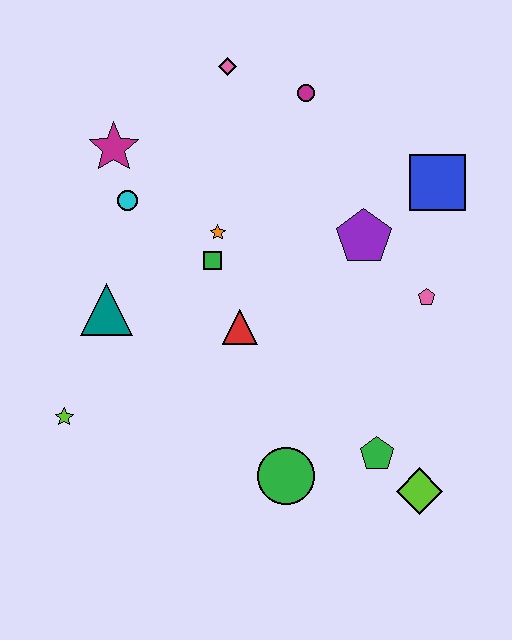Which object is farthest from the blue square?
The lime star is farthest from the blue square.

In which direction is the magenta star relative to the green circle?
The magenta star is above the green circle.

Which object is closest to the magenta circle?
The pink diamond is closest to the magenta circle.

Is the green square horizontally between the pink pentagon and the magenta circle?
No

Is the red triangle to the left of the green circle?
Yes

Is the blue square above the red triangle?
Yes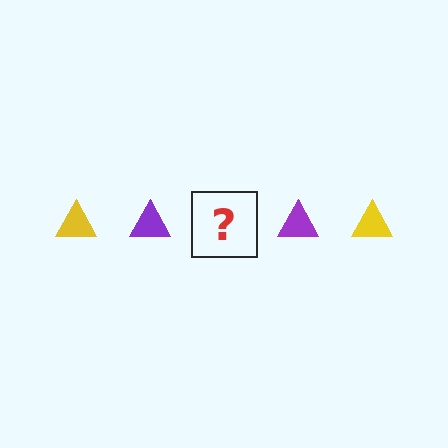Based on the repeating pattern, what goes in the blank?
The blank should be a yellow triangle.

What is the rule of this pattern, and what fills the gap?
The rule is that the pattern cycles through yellow, purple triangles. The gap should be filled with a yellow triangle.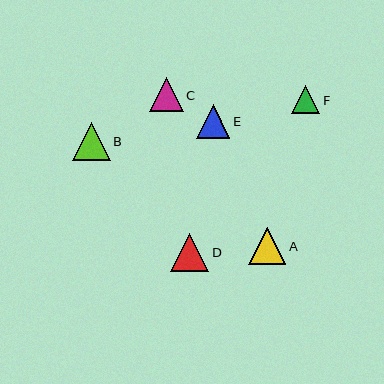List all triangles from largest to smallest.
From largest to smallest: D, B, A, C, E, F.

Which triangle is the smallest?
Triangle F is the smallest with a size of approximately 28 pixels.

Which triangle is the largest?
Triangle D is the largest with a size of approximately 38 pixels.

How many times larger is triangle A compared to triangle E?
Triangle A is approximately 1.1 times the size of triangle E.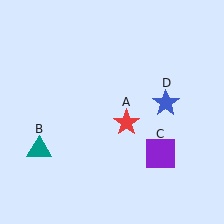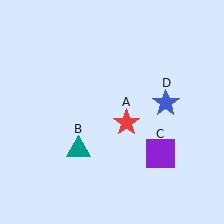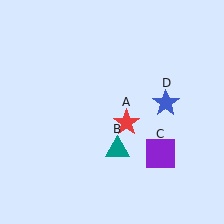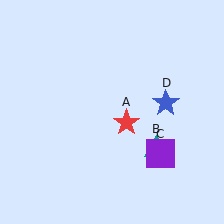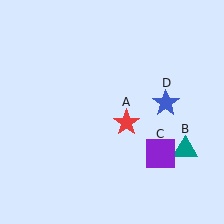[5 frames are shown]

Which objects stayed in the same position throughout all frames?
Red star (object A) and purple square (object C) and blue star (object D) remained stationary.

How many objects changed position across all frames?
1 object changed position: teal triangle (object B).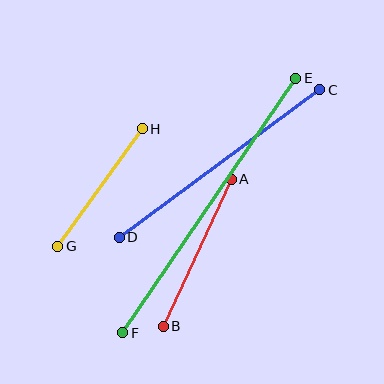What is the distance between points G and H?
The distance is approximately 144 pixels.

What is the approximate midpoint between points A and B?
The midpoint is at approximately (197, 253) pixels.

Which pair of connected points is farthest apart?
Points E and F are farthest apart.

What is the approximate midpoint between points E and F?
The midpoint is at approximately (209, 206) pixels.